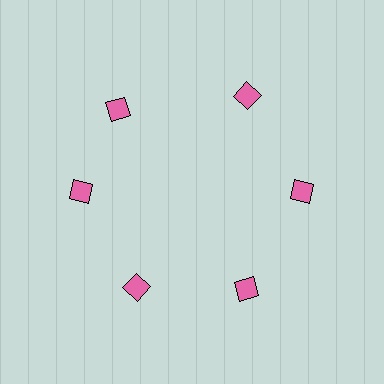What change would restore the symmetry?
The symmetry would be restored by rotating it back into even spacing with its neighbors so that all 6 diamonds sit at equal angles and equal distance from the center.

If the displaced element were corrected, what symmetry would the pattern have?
It would have 6-fold rotational symmetry — the pattern would map onto itself every 60 degrees.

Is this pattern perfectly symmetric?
No. The 6 pink diamonds are arranged in a ring, but one element near the 11 o'clock position is rotated out of alignment along the ring, breaking the 6-fold rotational symmetry.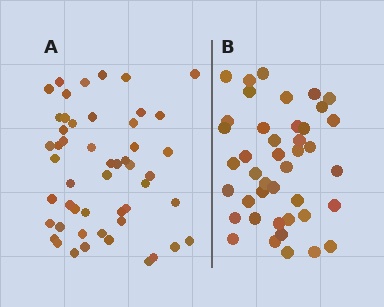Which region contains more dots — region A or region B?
Region A (the left region) has more dots.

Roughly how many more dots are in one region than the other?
Region A has roughly 8 or so more dots than region B.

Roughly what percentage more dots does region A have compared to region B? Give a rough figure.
About 20% more.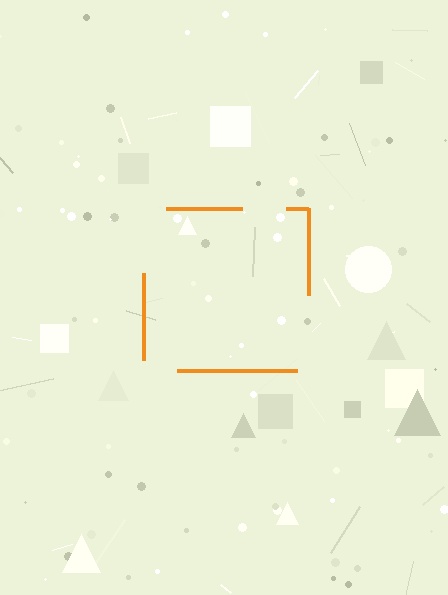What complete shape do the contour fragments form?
The contour fragments form a square.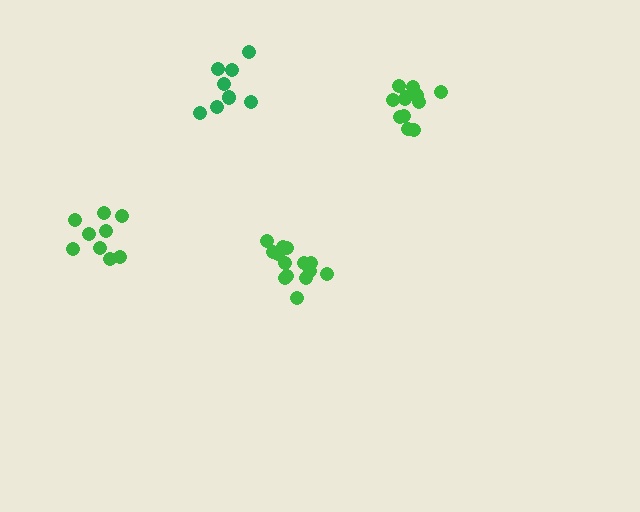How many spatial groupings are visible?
There are 4 spatial groupings.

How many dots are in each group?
Group 1: 9 dots, Group 2: 9 dots, Group 3: 14 dots, Group 4: 13 dots (45 total).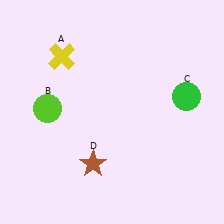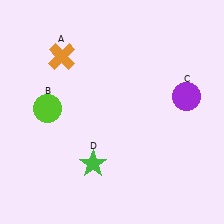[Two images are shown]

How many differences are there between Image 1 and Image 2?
There are 3 differences between the two images.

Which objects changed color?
A changed from yellow to orange. C changed from green to purple. D changed from brown to green.